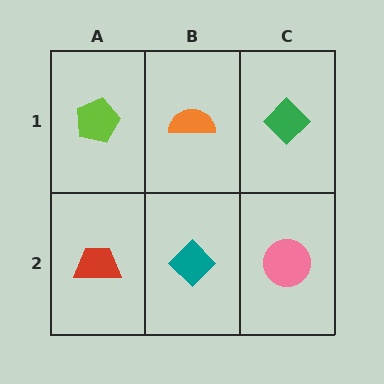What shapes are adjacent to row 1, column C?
A pink circle (row 2, column C), an orange semicircle (row 1, column B).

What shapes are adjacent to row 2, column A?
A lime pentagon (row 1, column A), a teal diamond (row 2, column B).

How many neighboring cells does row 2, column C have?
2.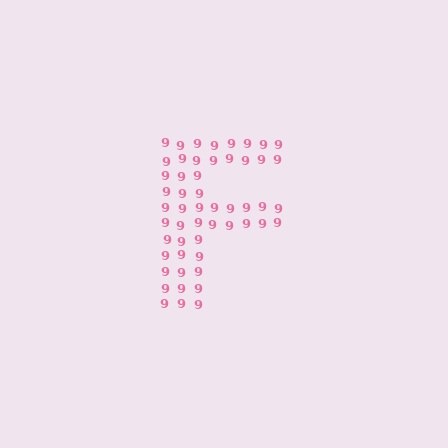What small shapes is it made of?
It is made of small digit 9's.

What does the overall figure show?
The overall figure shows the letter F.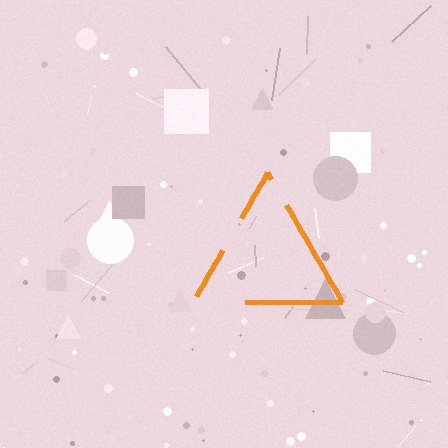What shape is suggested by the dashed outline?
The dashed outline suggests a triangle.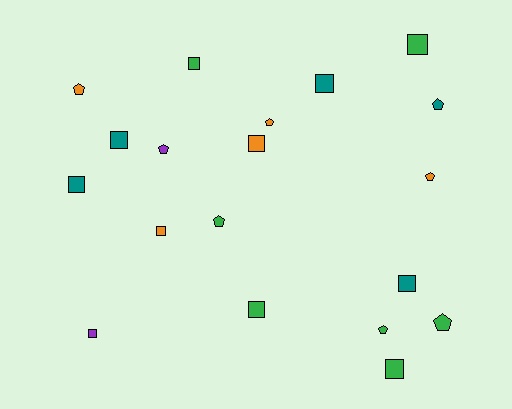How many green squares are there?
There are 4 green squares.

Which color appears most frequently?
Green, with 7 objects.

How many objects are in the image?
There are 19 objects.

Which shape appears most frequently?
Square, with 11 objects.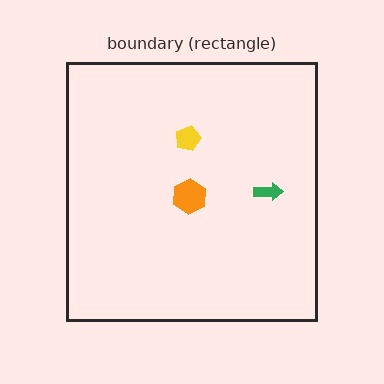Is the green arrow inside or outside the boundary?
Inside.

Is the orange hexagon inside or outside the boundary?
Inside.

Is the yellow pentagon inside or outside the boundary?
Inside.